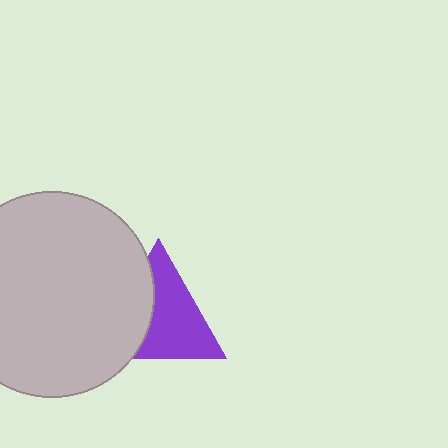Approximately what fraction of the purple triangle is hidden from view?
Roughly 38% of the purple triangle is hidden behind the light gray circle.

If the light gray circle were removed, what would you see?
You would see the complete purple triangle.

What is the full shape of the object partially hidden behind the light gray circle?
The partially hidden object is a purple triangle.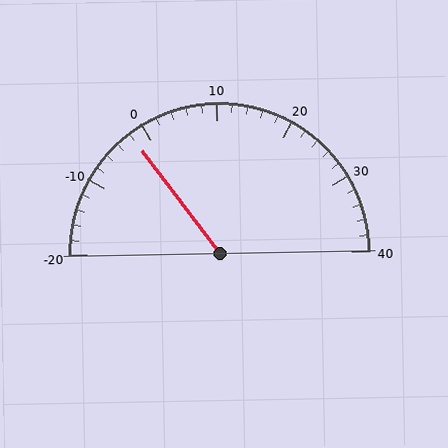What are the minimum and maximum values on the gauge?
The gauge ranges from -20 to 40.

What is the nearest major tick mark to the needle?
The nearest major tick mark is 0.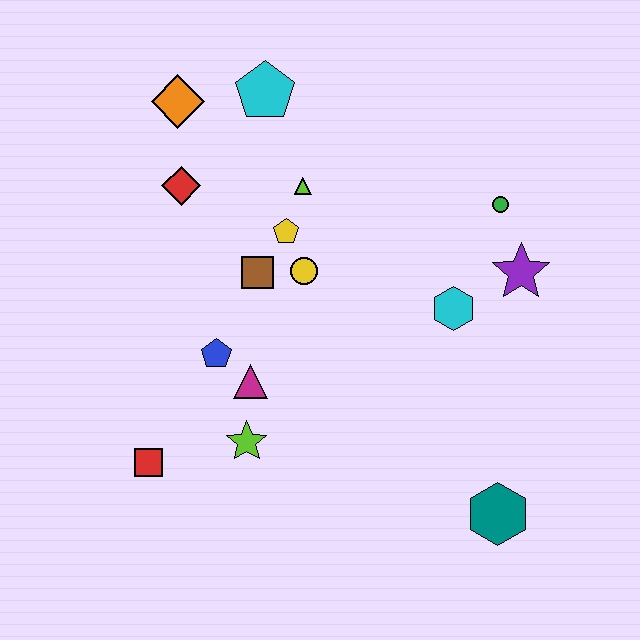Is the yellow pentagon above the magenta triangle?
Yes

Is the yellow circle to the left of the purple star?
Yes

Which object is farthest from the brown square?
The teal hexagon is farthest from the brown square.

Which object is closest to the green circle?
The purple star is closest to the green circle.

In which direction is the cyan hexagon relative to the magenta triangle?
The cyan hexagon is to the right of the magenta triangle.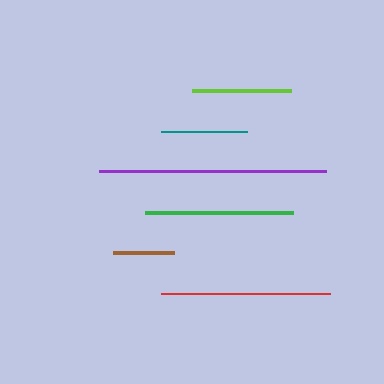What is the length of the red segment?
The red segment is approximately 169 pixels long.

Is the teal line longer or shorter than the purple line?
The purple line is longer than the teal line.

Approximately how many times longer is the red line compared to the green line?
The red line is approximately 1.1 times the length of the green line.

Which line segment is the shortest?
The brown line is the shortest at approximately 61 pixels.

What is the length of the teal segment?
The teal segment is approximately 85 pixels long.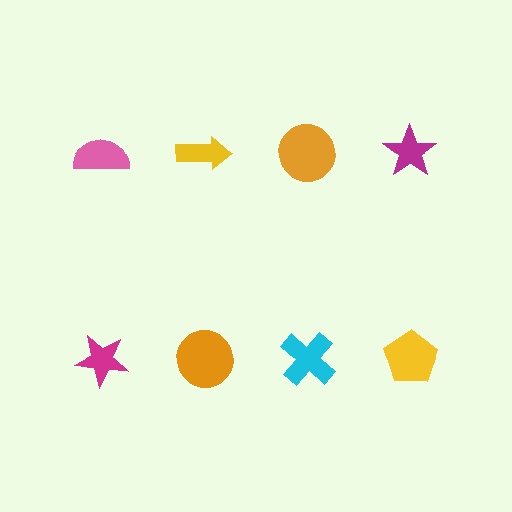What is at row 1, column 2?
A yellow arrow.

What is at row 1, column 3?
An orange circle.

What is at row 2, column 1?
A magenta star.